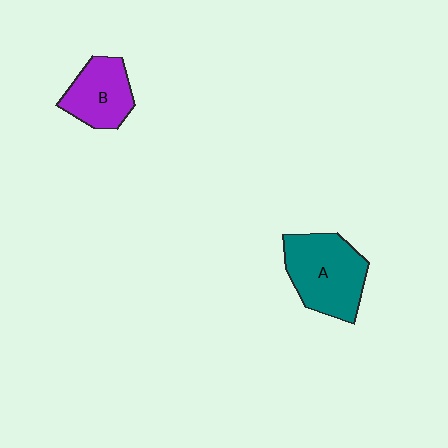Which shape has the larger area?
Shape A (teal).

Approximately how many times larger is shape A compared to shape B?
Approximately 1.4 times.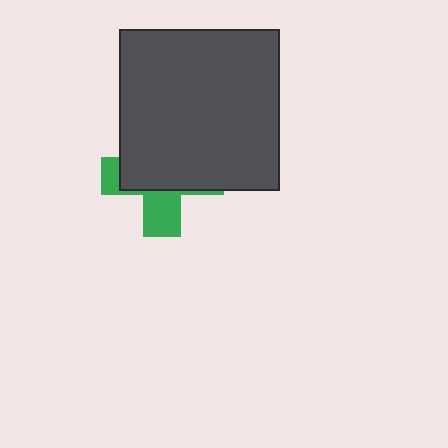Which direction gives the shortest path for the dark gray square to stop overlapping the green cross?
Moving up gives the shortest separation.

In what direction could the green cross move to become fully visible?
The green cross could move down. That would shift it out from behind the dark gray square entirely.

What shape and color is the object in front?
The object in front is a dark gray square.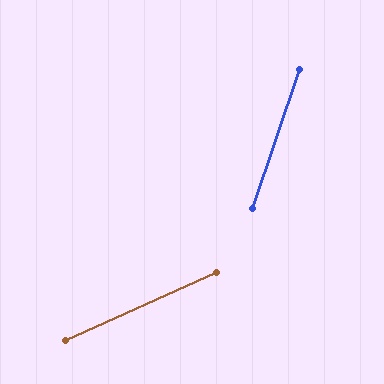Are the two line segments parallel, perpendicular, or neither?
Neither parallel nor perpendicular — they differ by about 47°.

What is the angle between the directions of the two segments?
Approximately 47 degrees.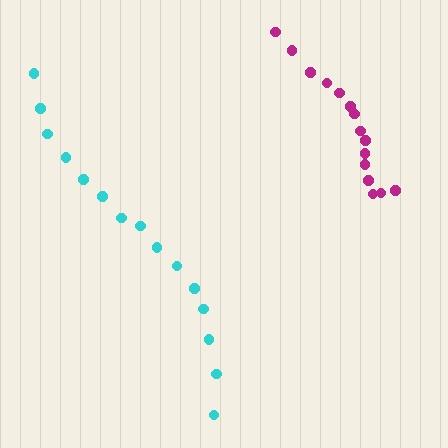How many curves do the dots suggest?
There are 2 distinct paths.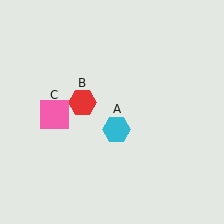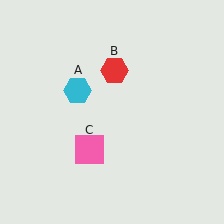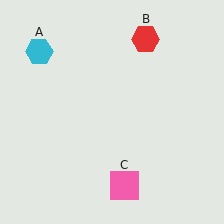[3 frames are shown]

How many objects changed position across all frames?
3 objects changed position: cyan hexagon (object A), red hexagon (object B), pink square (object C).